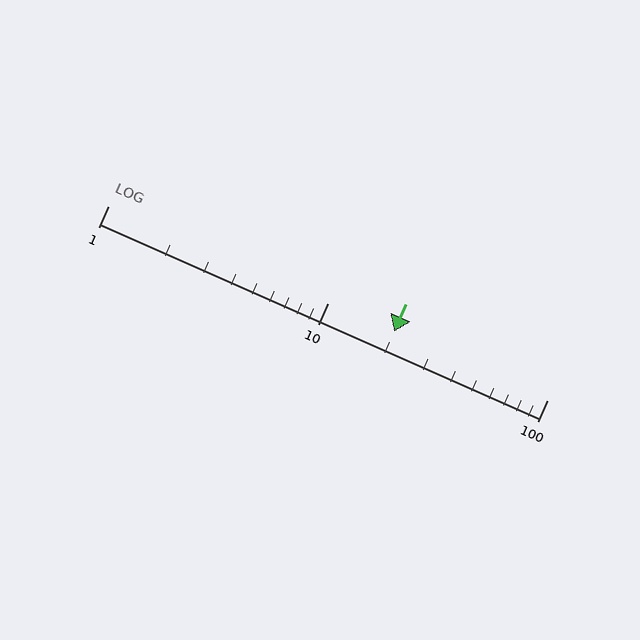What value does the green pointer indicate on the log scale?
The pointer indicates approximately 20.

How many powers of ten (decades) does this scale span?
The scale spans 2 decades, from 1 to 100.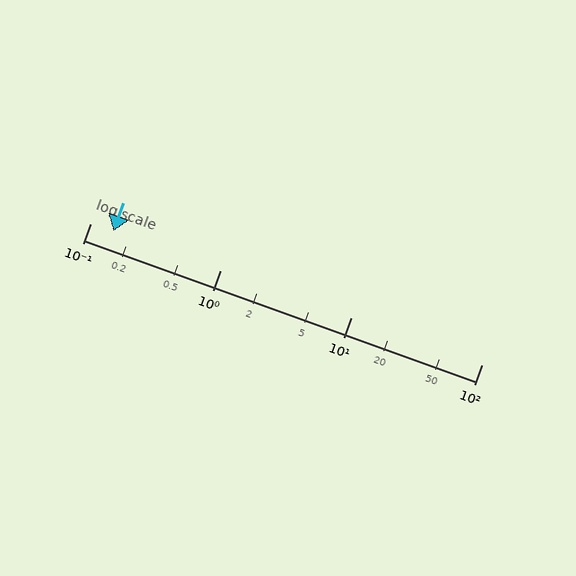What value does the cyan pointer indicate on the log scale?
The pointer indicates approximately 0.15.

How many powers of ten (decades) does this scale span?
The scale spans 3 decades, from 0.1 to 100.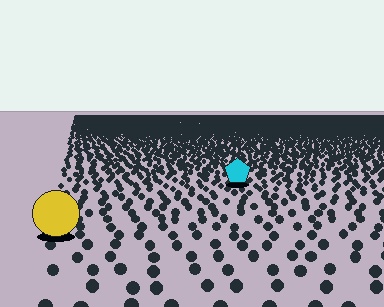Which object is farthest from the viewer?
The cyan pentagon is farthest from the viewer. It appears smaller and the ground texture around it is denser.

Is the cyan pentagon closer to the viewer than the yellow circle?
No. The yellow circle is closer — you can tell from the texture gradient: the ground texture is coarser near it.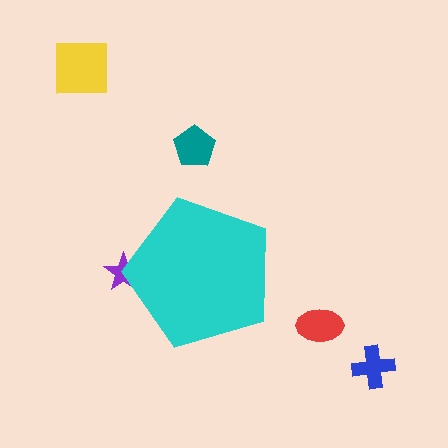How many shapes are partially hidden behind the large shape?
1 shape is partially hidden.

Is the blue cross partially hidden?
No, the blue cross is fully visible.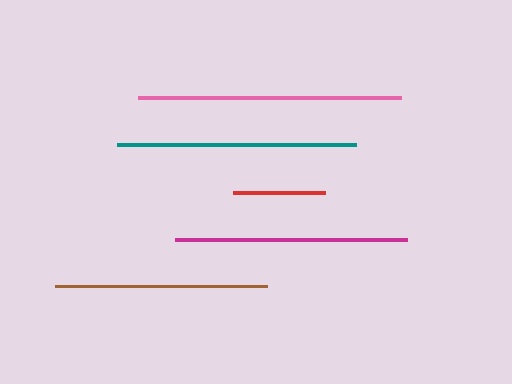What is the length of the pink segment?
The pink segment is approximately 262 pixels long.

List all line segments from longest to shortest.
From longest to shortest: pink, teal, magenta, brown, red.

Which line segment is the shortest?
The red line is the shortest at approximately 92 pixels.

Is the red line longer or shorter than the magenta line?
The magenta line is longer than the red line.